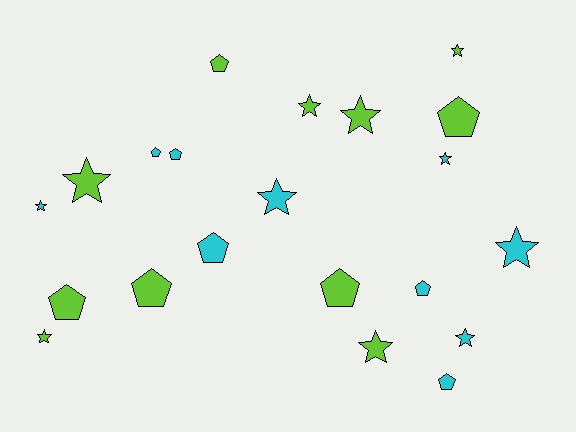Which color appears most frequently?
Lime, with 11 objects.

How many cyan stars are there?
There are 5 cyan stars.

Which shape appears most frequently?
Star, with 11 objects.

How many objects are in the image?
There are 21 objects.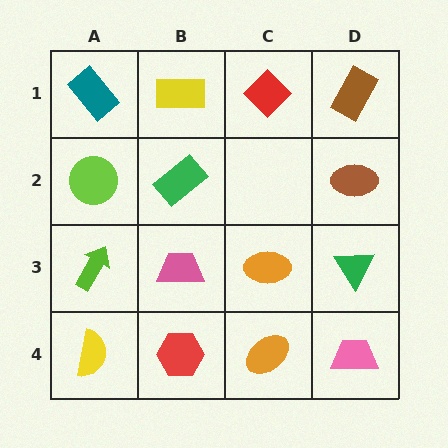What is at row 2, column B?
A green rectangle.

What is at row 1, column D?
A brown rectangle.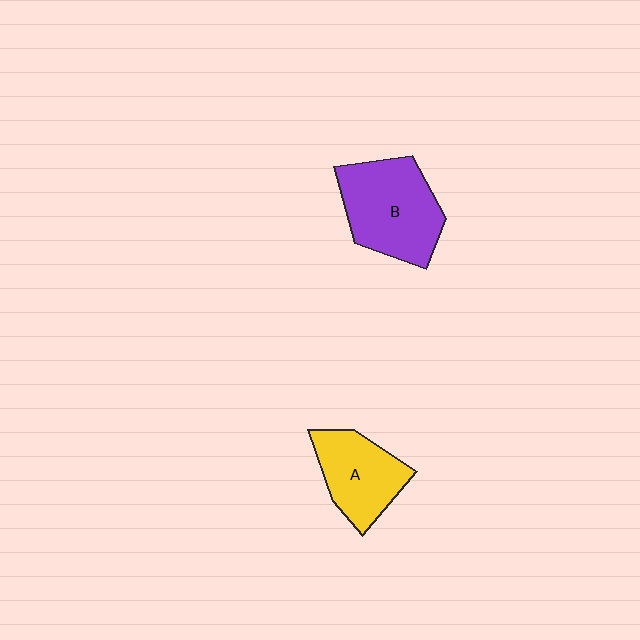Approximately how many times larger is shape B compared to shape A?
Approximately 1.4 times.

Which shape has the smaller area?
Shape A (yellow).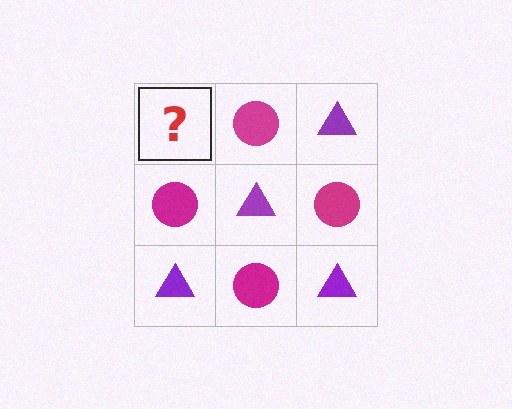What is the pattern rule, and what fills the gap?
The rule is that it alternates purple triangle and magenta circle in a checkerboard pattern. The gap should be filled with a purple triangle.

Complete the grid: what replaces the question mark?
The question mark should be replaced with a purple triangle.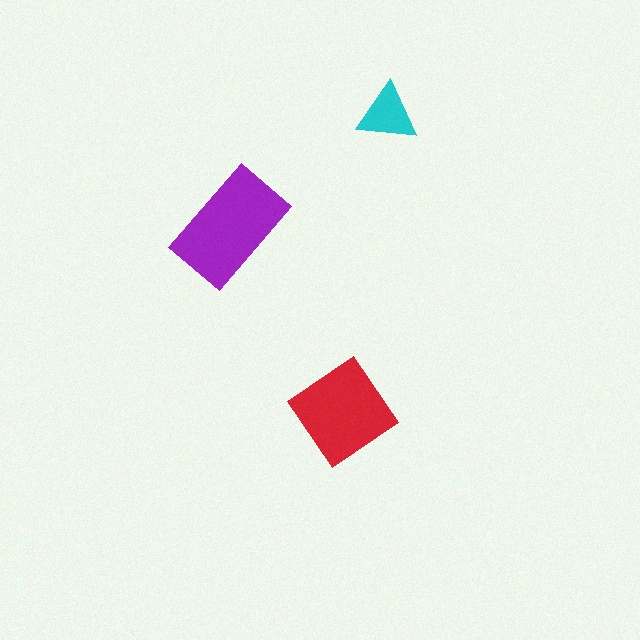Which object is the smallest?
The cyan triangle.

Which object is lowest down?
The red diamond is bottommost.